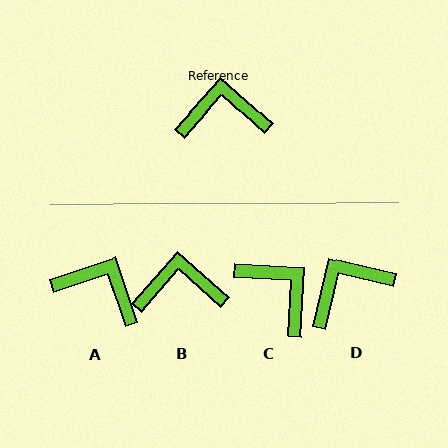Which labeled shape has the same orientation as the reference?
B.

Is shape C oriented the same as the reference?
No, it is off by about 51 degrees.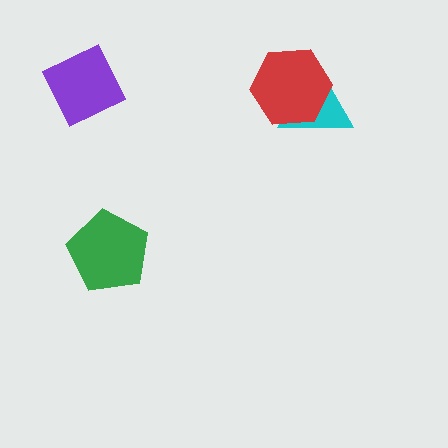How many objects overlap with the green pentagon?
0 objects overlap with the green pentagon.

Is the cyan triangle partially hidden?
Yes, it is partially covered by another shape.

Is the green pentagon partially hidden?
No, no other shape covers it.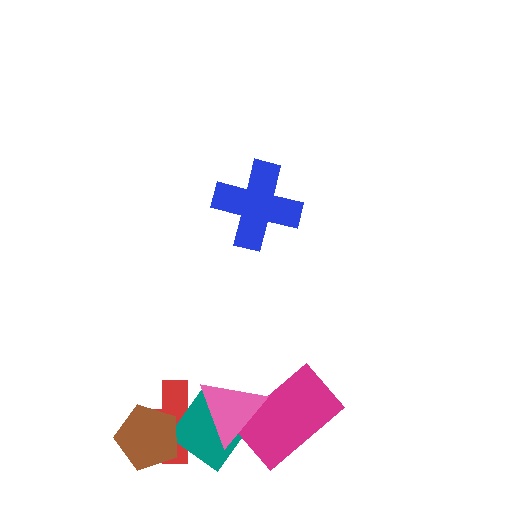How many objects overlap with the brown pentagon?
2 objects overlap with the brown pentagon.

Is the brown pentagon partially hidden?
No, no other shape covers it.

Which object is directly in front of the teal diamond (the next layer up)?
The magenta rectangle is directly in front of the teal diamond.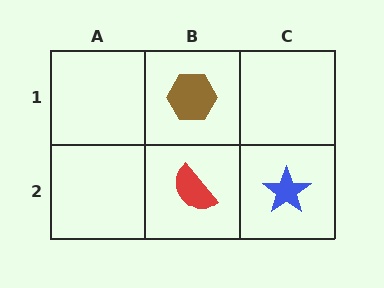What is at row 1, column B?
A brown hexagon.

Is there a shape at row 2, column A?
No, that cell is empty.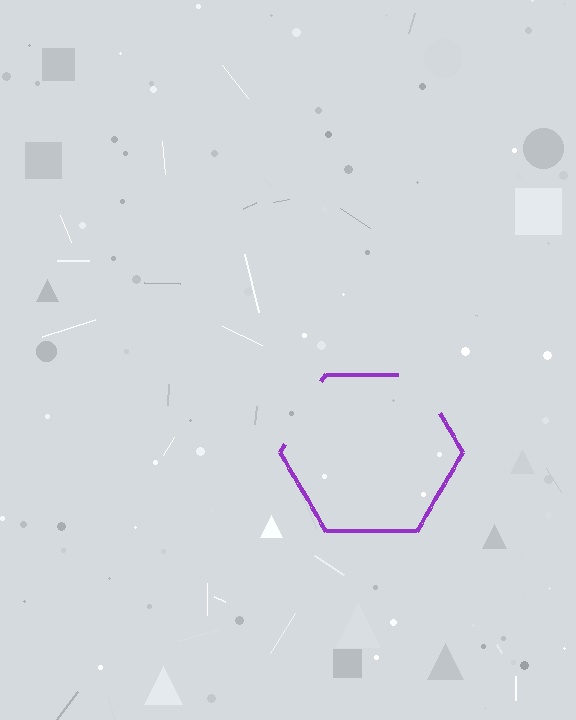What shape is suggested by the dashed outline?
The dashed outline suggests a hexagon.